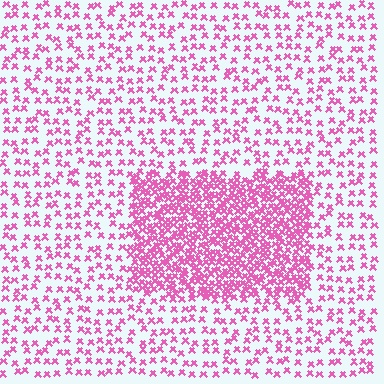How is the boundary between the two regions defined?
The boundary is defined by a change in element density (approximately 2.7x ratio). All elements are the same color, size, and shape.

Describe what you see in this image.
The image contains small pink elements arranged at two different densities. A rectangle-shaped region is visible where the elements are more densely packed than the surrounding area.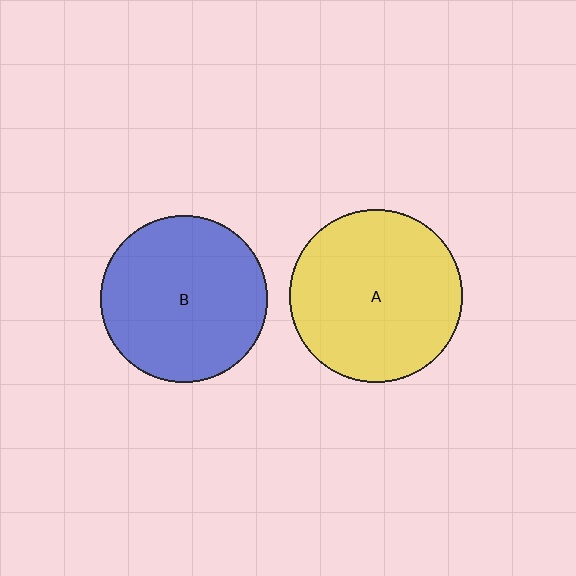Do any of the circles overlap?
No, none of the circles overlap.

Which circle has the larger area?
Circle A (yellow).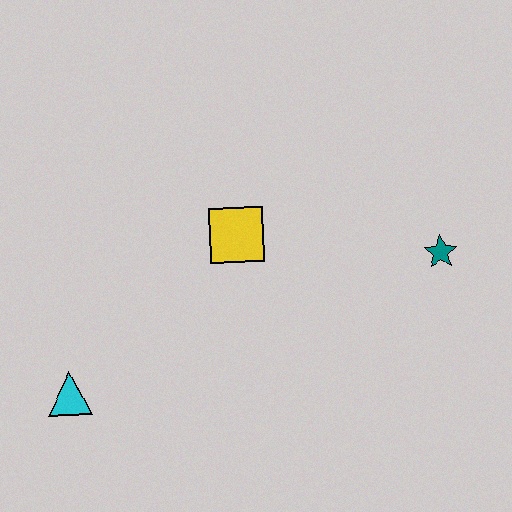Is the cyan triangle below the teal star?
Yes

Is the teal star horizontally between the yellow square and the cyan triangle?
No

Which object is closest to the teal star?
The yellow square is closest to the teal star.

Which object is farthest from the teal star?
The cyan triangle is farthest from the teal star.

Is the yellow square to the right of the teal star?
No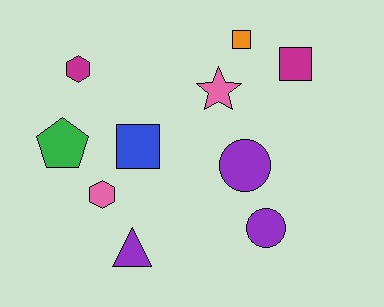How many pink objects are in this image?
There are 2 pink objects.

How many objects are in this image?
There are 10 objects.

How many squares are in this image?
There are 3 squares.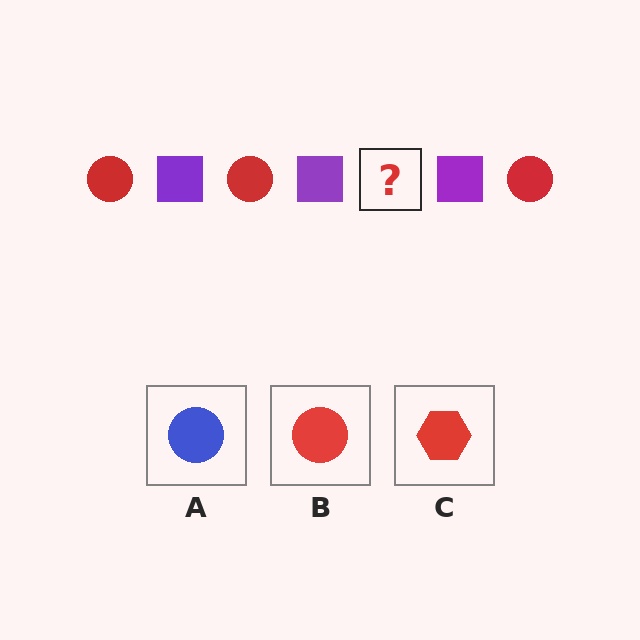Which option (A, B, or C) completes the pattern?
B.